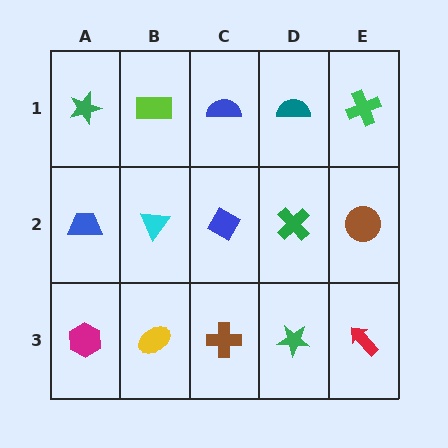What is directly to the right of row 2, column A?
A cyan triangle.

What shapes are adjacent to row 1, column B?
A cyan triangle (row 2, column B), a green star (row 1, column A), a blue semicircle (row 1, column C).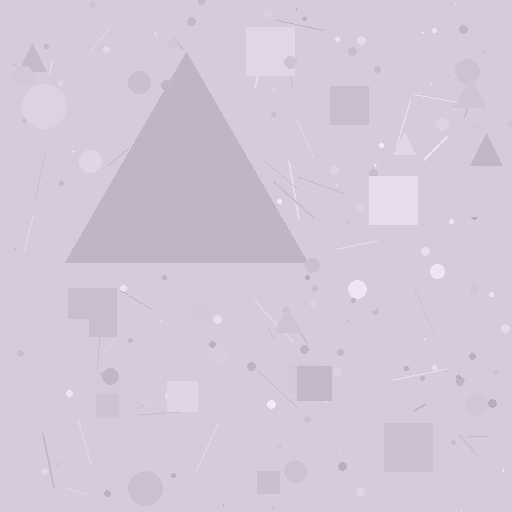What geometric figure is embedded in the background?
A triangle is embedded in the background.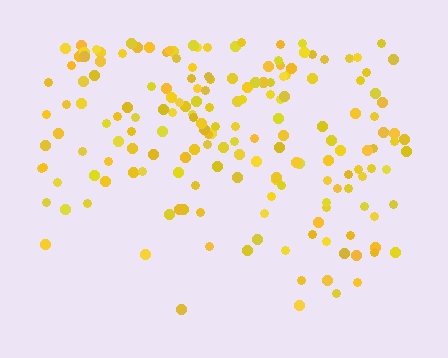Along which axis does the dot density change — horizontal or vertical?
Vertical.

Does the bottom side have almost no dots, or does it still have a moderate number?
Still a moderate number, just noticeably fewer than the top.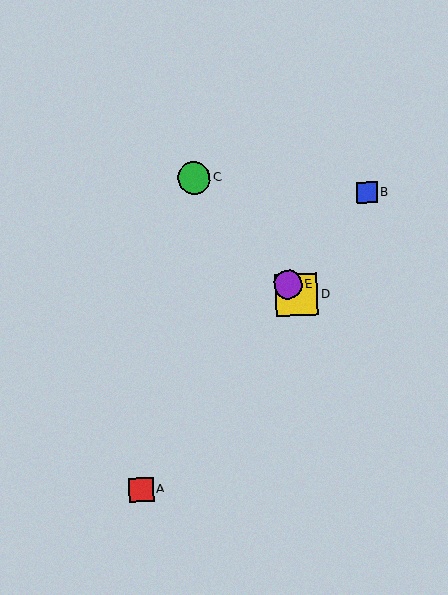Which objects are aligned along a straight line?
Objects C, D, E are aligned along a straight line.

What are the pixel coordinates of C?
Object C is at (194, 178).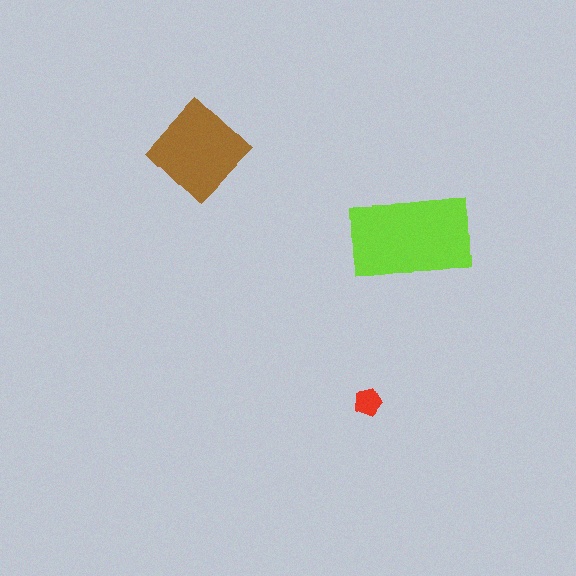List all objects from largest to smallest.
The lime rectangle, the brown diamond, the red pentagon.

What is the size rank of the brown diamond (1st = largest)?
2nd.